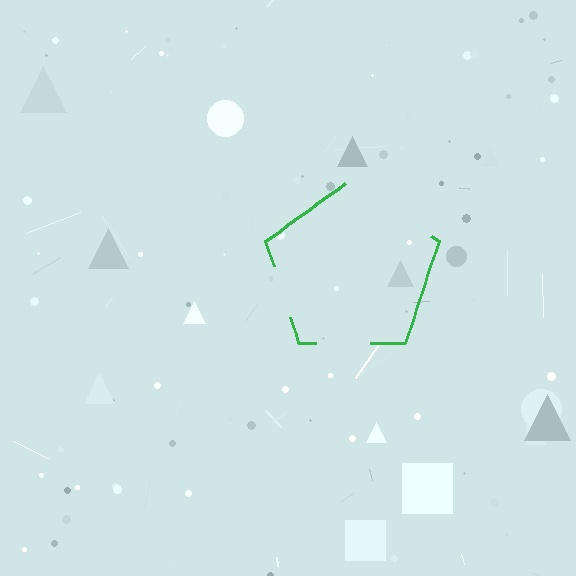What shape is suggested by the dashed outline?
The dashed outline suggests a pentagon.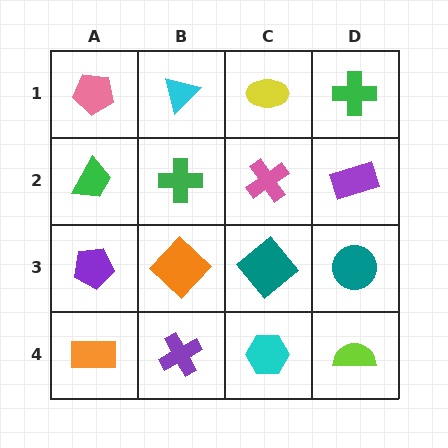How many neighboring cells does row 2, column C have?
4.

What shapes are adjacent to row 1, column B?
A green cross (row 2, column B), a pink pentagon (row 1, column A), a yellow ellipse (row 1, column C).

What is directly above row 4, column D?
A teal circle.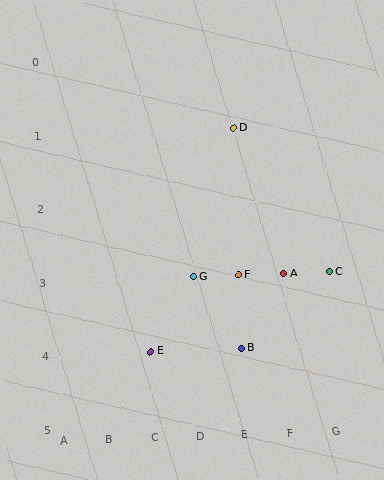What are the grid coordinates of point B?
Point B is at grid coordinates (E, 4).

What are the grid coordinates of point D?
Point D is at grid coordinates (E, 1).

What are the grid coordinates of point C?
Point C is at grid coordinates (G, 3).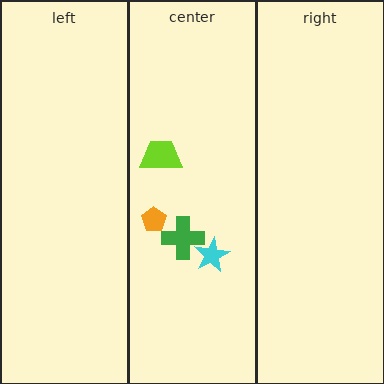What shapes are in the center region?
The lime trapezoid, the green cross, the orange pentagon, the cyan star.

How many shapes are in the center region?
4.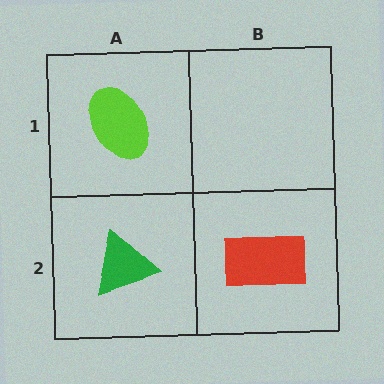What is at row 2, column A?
A green triangle.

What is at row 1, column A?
A lime ellipse.